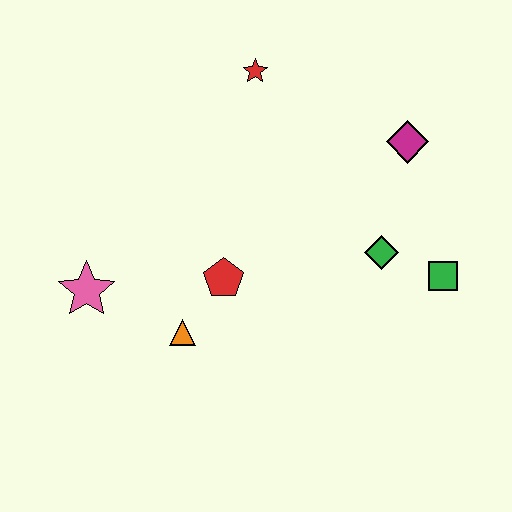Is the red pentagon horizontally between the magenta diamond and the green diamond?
No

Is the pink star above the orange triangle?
Yes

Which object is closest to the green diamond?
The green square is closest to the green diamond.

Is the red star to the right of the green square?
No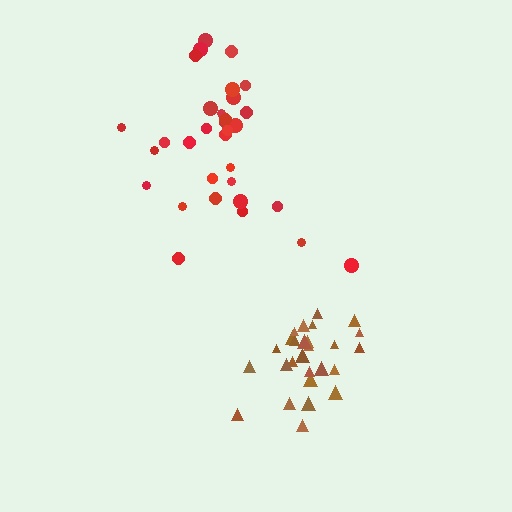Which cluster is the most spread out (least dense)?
Red.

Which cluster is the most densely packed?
Brown.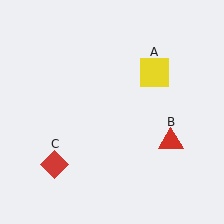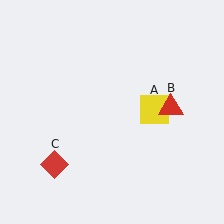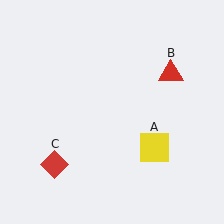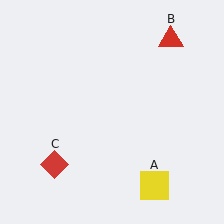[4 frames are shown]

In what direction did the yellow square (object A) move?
The yellow square (object A) moved down.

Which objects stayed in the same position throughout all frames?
Red diamond (object C) remained stationary.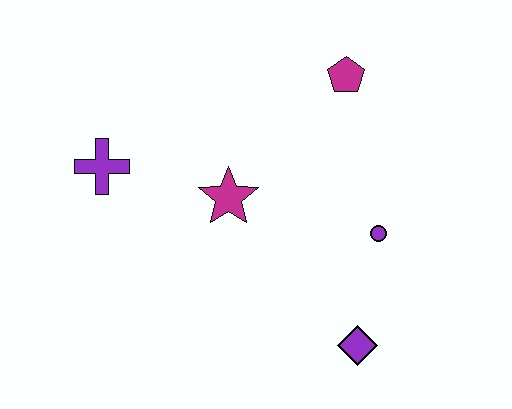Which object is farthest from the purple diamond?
The purple cross is farthest from the purple diamond.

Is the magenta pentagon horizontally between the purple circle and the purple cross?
Yes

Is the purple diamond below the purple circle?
Yes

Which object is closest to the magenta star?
The purple cross is closest to the magenta star.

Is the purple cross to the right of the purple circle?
No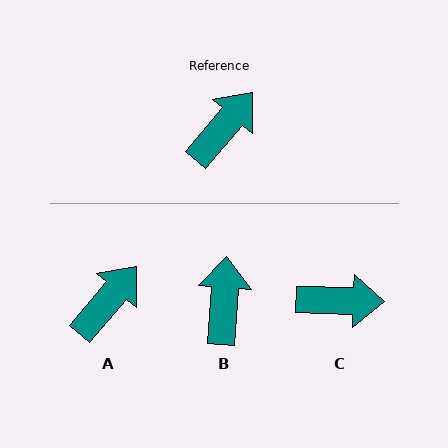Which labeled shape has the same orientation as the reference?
A.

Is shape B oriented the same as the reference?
No, it is off by about 37 degrees.